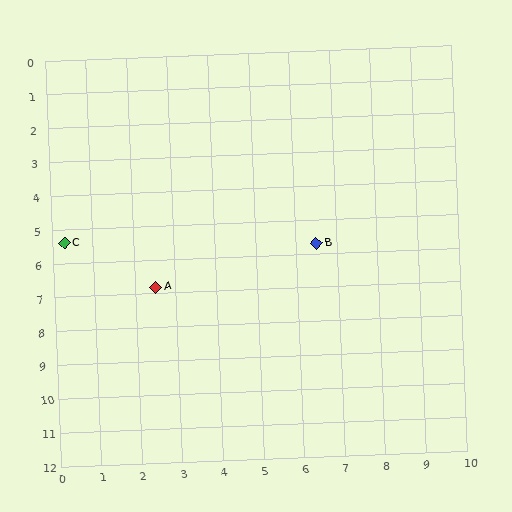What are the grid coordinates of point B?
Point B is at approximately (6.5, 5.7).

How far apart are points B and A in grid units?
Points B and A are about 4.1 grid units apart.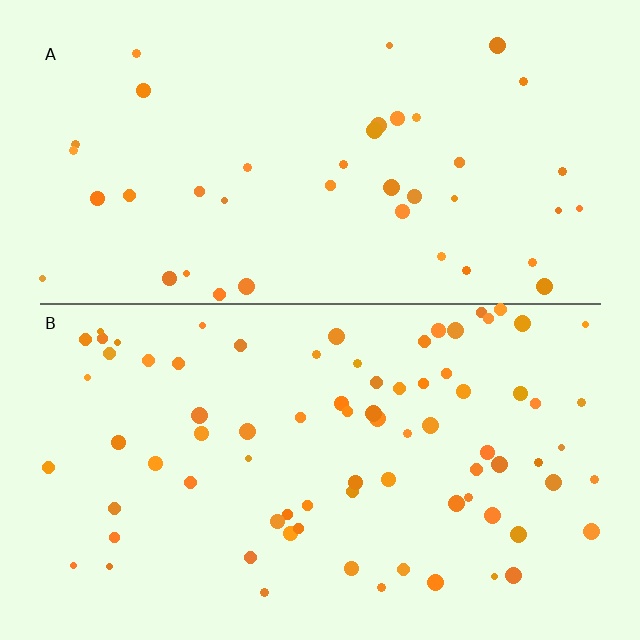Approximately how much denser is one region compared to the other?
Approximately 1.9× — region B over region A.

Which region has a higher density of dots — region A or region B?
B (the bottom).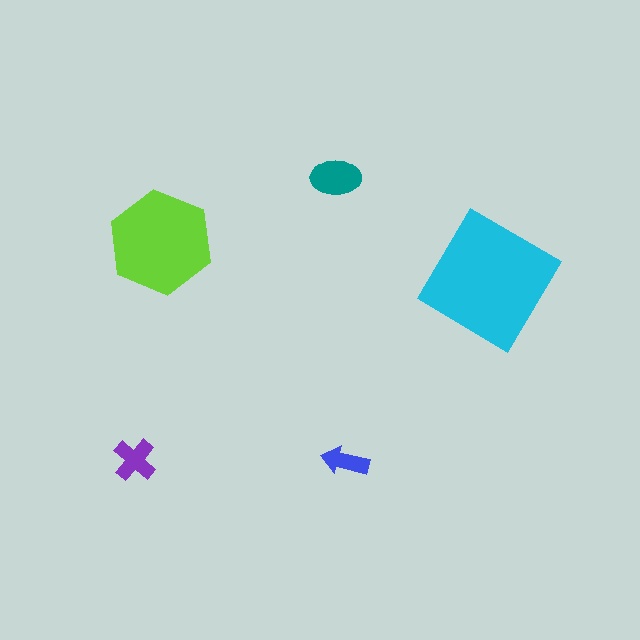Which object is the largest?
The cyan diamond.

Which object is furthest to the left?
The purple cross is leftmost.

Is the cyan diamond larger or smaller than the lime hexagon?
Larger.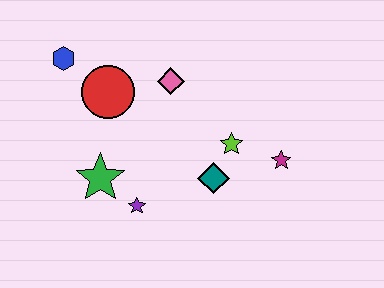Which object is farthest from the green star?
The magenta star is farthest from the green star.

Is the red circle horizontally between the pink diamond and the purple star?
No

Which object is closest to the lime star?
The teal diamond is closest to the lime star.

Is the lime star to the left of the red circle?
No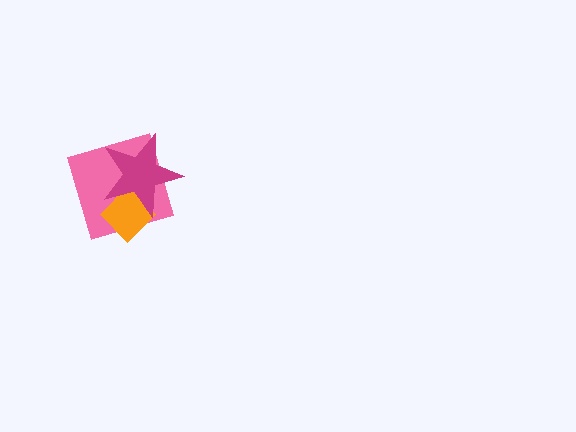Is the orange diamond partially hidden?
Yes, it is partially covered by another shape.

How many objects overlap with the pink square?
2 objects overlap with the pink square.